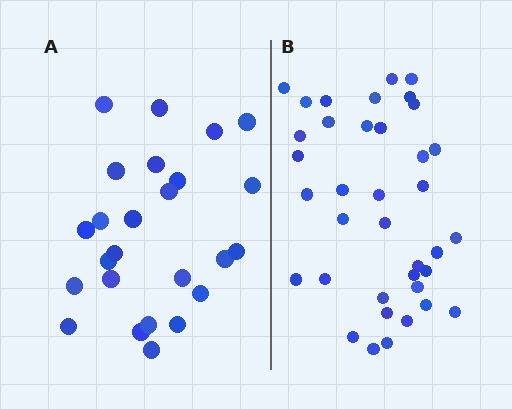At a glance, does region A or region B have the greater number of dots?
Region B (the right region) has more dots.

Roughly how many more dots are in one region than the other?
Region B has roughly 12 or so more dots than region A.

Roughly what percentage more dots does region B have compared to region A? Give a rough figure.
About 50% more.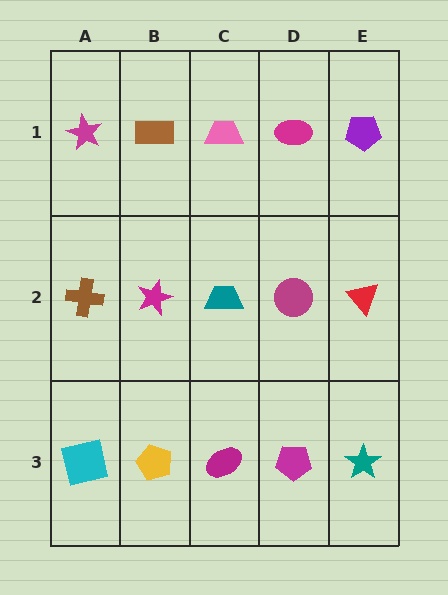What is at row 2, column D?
A magenta circle.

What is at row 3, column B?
A yellow pentagon.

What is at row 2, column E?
A red triangle.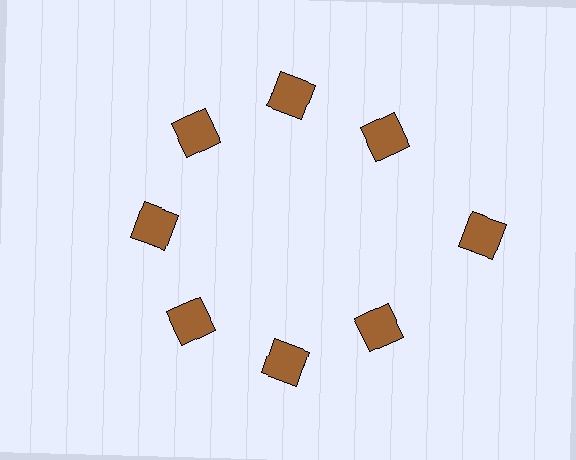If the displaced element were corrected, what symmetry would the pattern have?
It would have 8-fold rotational symmetry — the pattern would map onto itself every 45 degrees.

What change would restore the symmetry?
The symmetry would be restored by moving it inward, back onto the ring so that all 8 squares sit at equal angles and equal distance from the center.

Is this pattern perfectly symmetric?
No. The 8 brown squares are arranged in a ring, but one element near the 3 o'clock position is pushed outward from the center, breaking the 8-fold rotational symmetry.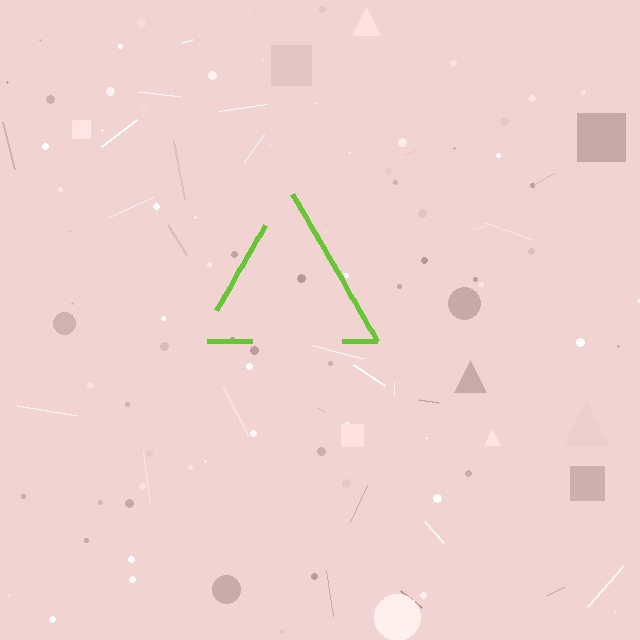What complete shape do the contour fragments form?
The contour fragments form a triangle.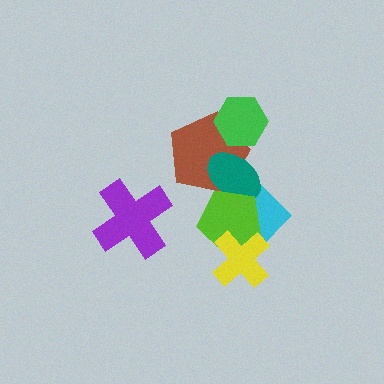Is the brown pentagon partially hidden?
Yes, it is partially covered by another shape.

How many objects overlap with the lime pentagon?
3 objects overlap with the lime pentagon.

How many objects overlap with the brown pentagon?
2 objects overlap with the brown pentagon.